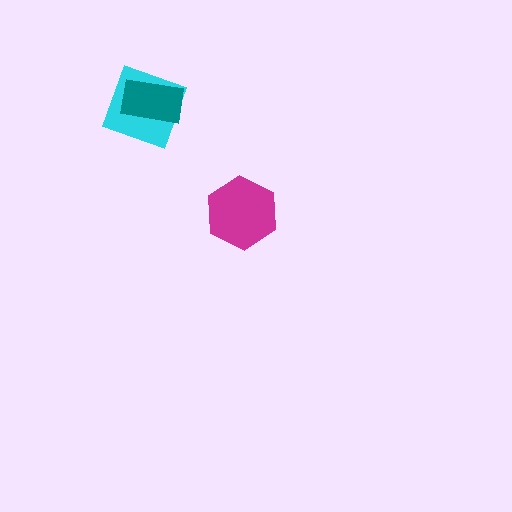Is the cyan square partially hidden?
Yes, it is partially covered by another shape.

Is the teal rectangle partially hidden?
No, no other shape covers it.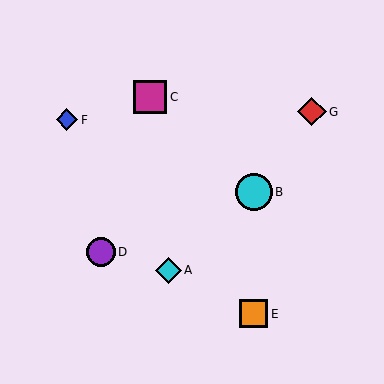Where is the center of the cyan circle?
The center of the cyan circle is at (254, 192).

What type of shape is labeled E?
Shape E is an orange square.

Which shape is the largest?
The cyan circle (labeled B) is the largest.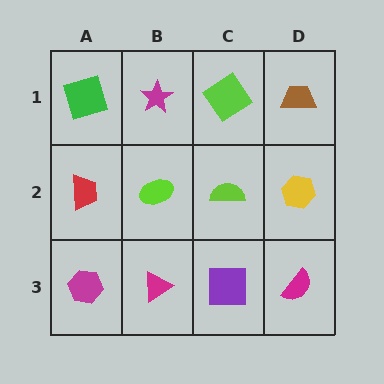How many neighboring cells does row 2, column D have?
3.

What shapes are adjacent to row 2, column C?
A lime diamond (row 1, column C), a purple square (row 3, column C), a lime ellipse (row 2, column B), a yellow hexagon (row 2, column D).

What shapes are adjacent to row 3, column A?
A red trapezoid (row 2, column A), a magenta triangle (row 3, column B).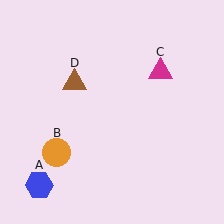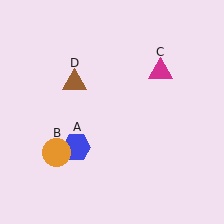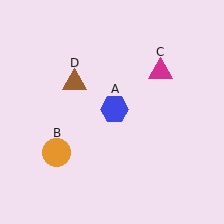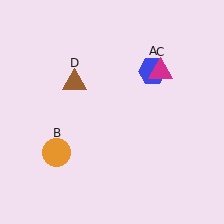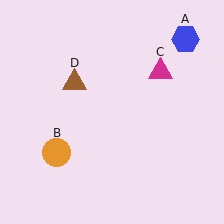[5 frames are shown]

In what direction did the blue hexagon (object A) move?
The blue hexagon (object A) moved up and to the right.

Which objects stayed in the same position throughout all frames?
Orange circle (object B) and magenta triangle (object C) and brown triangle (object D) remained stationary.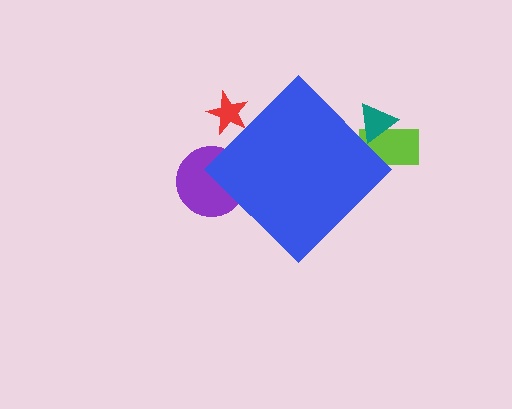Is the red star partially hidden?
Yes, the red star is partially hidden behind the blue diamond.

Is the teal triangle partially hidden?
Yes, the teal triangle is partially hidden behind the blue diamond.